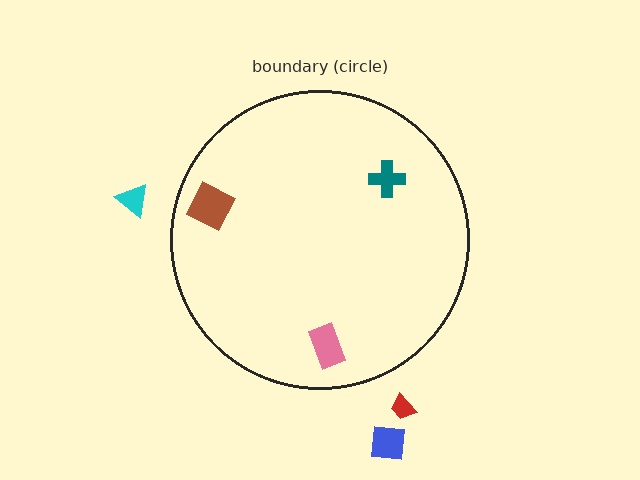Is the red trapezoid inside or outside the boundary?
Outside.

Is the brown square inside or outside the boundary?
Inside.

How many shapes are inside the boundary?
3 inside, 3 outside.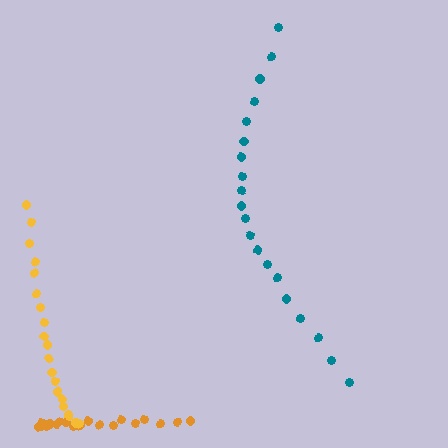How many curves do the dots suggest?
There are 3 distinct paths.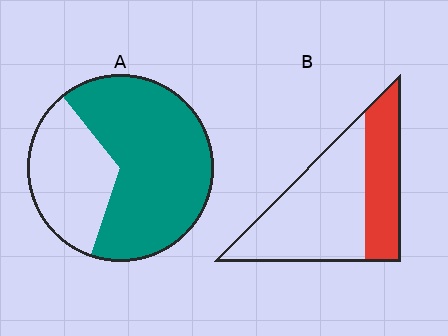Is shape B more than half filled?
No.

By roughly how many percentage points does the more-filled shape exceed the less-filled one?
By roughly 30 percentage points (A over B).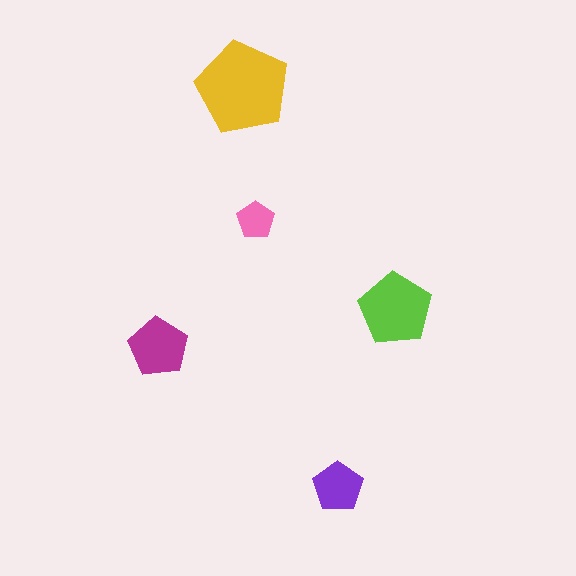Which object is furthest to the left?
The magenta pentagon is leftmost.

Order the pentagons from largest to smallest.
the yellow one, the lime one, the magenta one, the purple one, the pink one.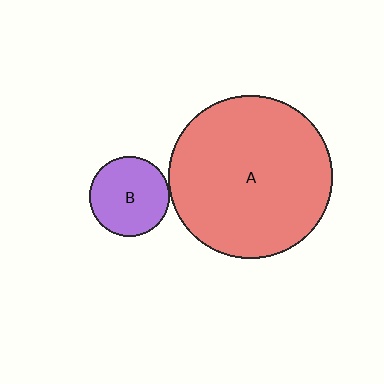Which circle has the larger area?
Circle A (red).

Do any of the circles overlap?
No, none of the circles overlap.